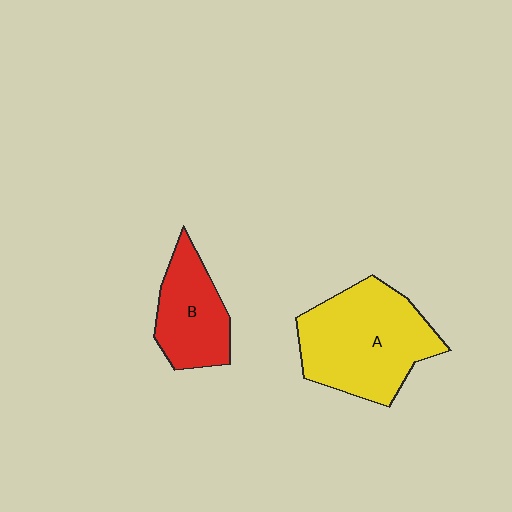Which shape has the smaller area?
Shape B (red).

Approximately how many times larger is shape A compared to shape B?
Approximately 1.7 times.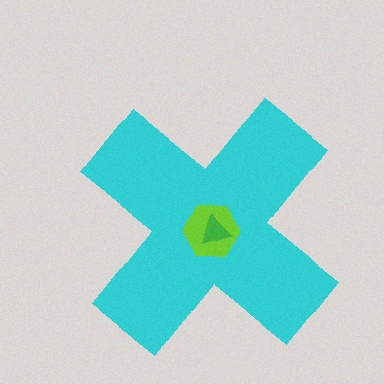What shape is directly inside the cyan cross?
The lime hexagon.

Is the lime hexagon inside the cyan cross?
Yes.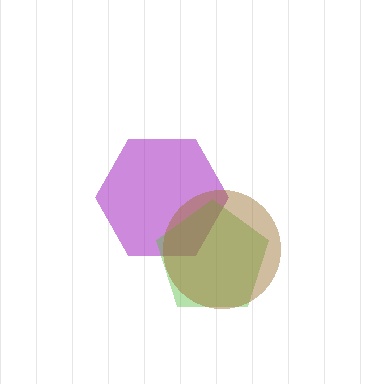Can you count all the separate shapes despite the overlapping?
Yes, there are 3 separate shapes.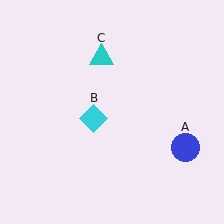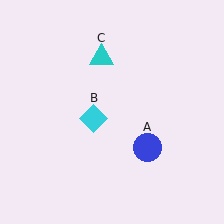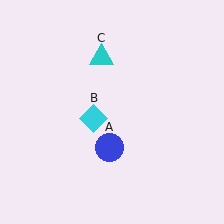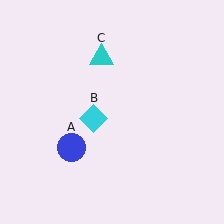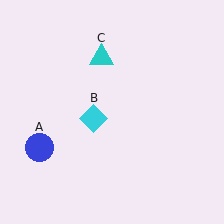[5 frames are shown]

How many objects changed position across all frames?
1 object changed position: blue circle (object A).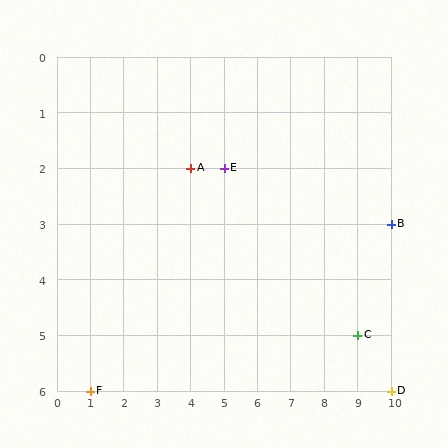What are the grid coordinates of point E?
Point E is at grid coordinates (5, 2).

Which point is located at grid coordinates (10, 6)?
Point D is at (10, 6).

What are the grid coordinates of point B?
Point B is at grid coordinates (10, 3).